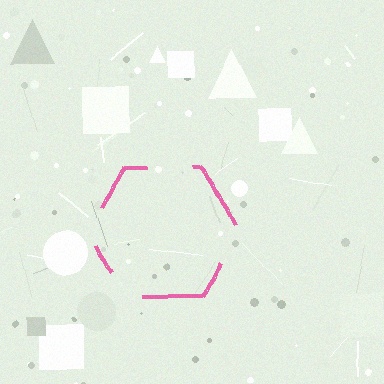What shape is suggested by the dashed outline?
The dashed outline suggests a hexagon.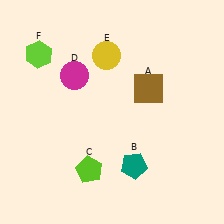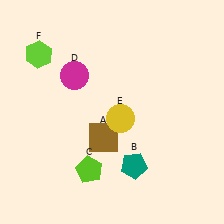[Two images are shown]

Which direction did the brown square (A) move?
The brown square (A) moved down.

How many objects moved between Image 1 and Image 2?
2 objects moved between the two images.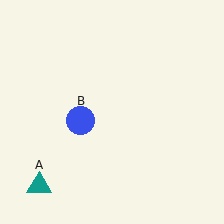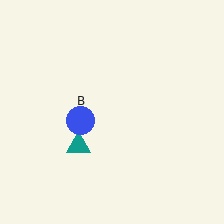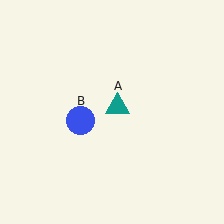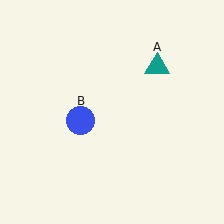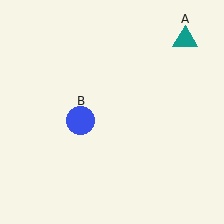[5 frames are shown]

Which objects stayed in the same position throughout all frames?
Blue circle (object B) remained stationary.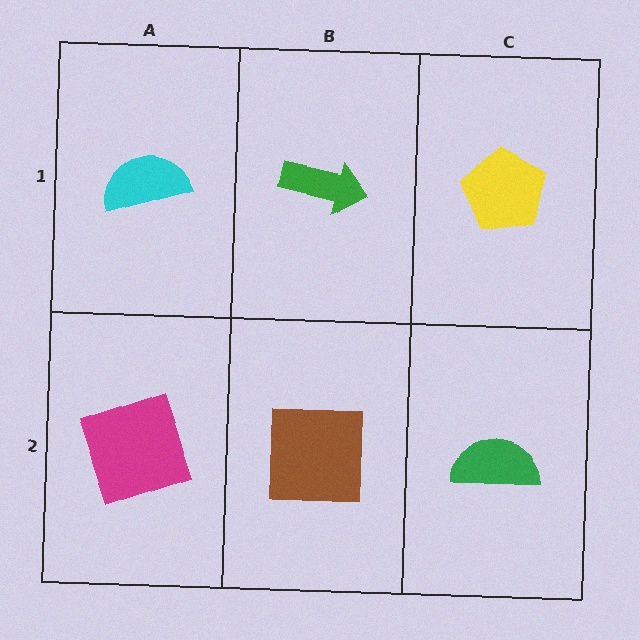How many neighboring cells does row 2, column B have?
3.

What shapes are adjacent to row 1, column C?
A green semicircle (row 2, column C), a green arrow (row 1, column B).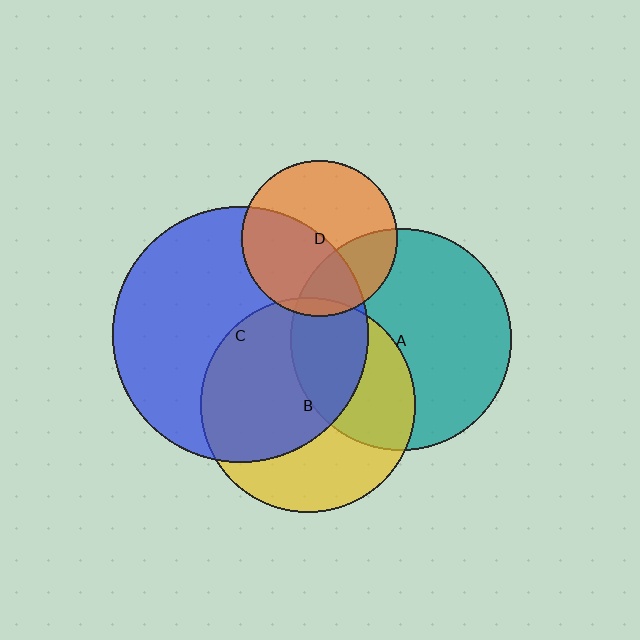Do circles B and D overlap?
Yes.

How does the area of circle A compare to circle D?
Approximately 2.0 times.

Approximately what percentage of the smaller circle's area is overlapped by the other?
Approximately 5%.